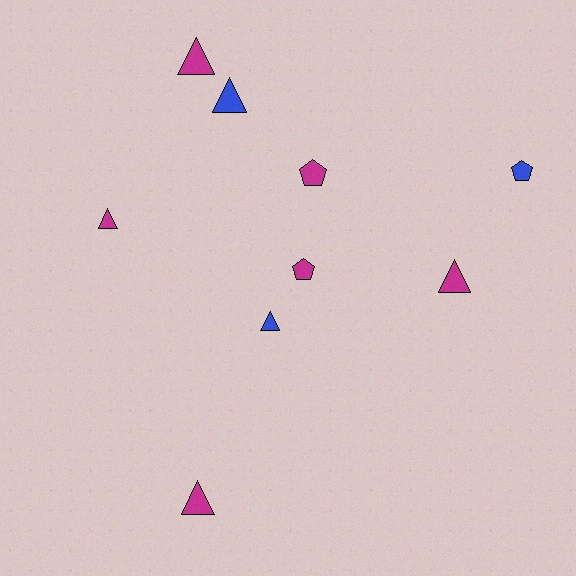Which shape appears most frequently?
Triangle, with 6 objects.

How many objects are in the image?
There are 9 objects.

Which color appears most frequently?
Magenta, with 6 objects.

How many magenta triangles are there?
There are 4 magenta triangles.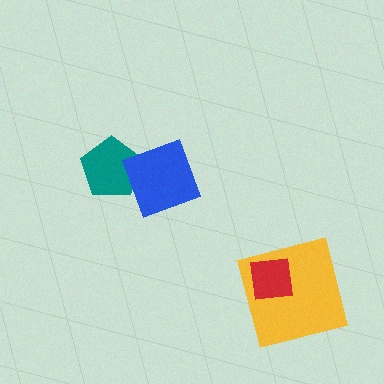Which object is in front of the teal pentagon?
The blue diamond is in front of the teal pentagon.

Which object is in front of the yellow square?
The red square is in front of the yellow square.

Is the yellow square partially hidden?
Yes, it is partially covered by another shape.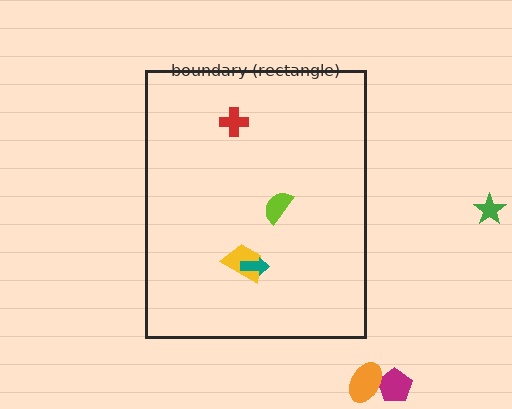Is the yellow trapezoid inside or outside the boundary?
Inside.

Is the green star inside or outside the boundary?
Outside.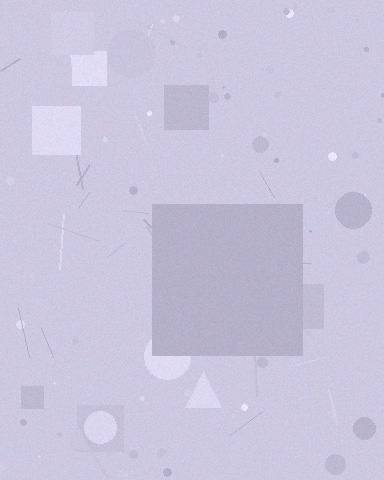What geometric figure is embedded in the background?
A square is embedded in the background.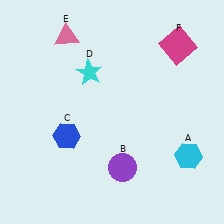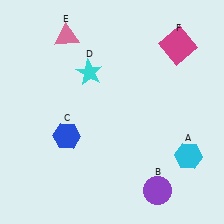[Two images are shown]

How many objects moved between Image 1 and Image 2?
1 object moved between the two images.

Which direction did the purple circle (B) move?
The purple circle (B) moved right.